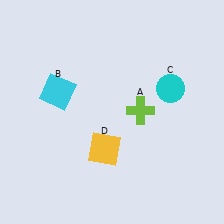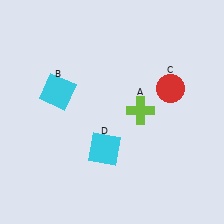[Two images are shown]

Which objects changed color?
C changed from cyan to red. D changed from yellow to cyan.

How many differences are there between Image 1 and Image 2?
There are 2 differences between the two images.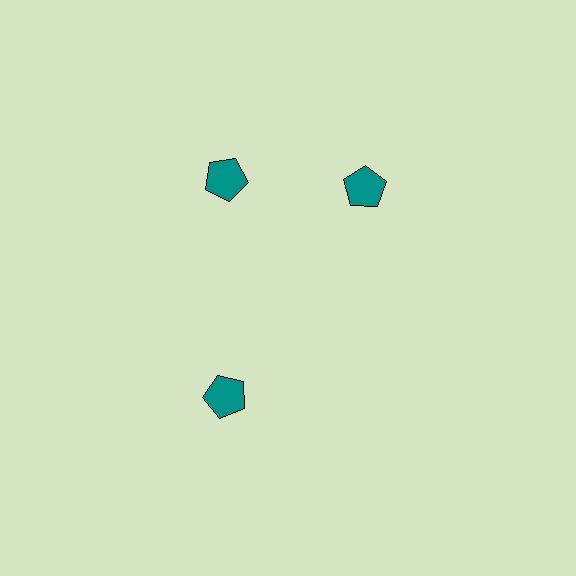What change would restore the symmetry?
The symmetry would be restored by rotating it back into even spacing with its neighbors so that all 3 pentagons sit at equal angles and equal distance from the center.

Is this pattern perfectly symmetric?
No. The 3 teal pentagons are arranged in a ring, but one element near the 3 o'clock position is rotated out of alignment along the ring, breaking the 3-fold rotational symmetry.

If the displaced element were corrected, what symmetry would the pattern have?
It would have 3-fold rotational symmetry — the pattern would map onto itself every 120 degrees.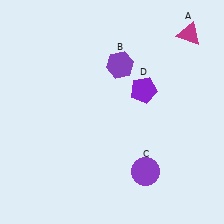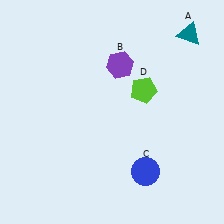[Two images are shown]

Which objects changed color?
A changed from magenta to teal. C changed from purple to blue. D changed from purple to lime.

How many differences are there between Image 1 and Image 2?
There are 3 differences between the two images.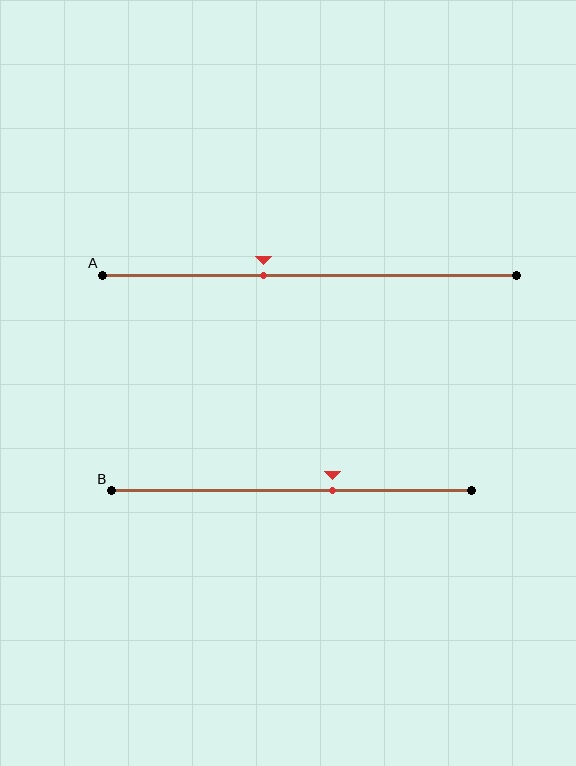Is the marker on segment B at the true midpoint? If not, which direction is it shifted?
No, the marker on segment B is shifted to the right by about 11% of the segment length.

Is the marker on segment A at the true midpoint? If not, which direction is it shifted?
No, the marker on segment A is shifted to the left by about 11% of the segment length.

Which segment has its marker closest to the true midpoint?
Segment A has its marker closest to the true midpoint.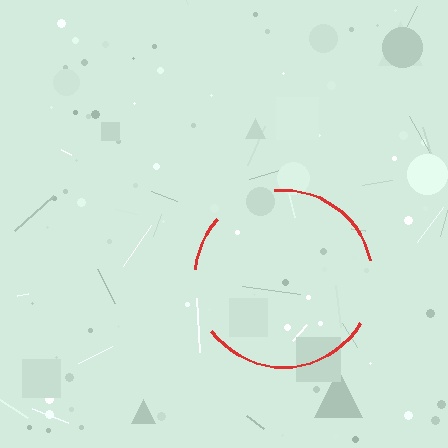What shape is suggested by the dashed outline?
The dashed outline suggests a circle.